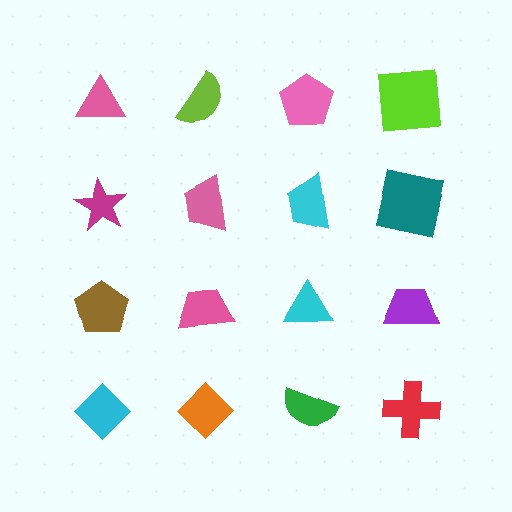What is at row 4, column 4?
A red cross.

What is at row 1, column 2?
A lime semicircle.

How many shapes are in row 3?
4 shapes.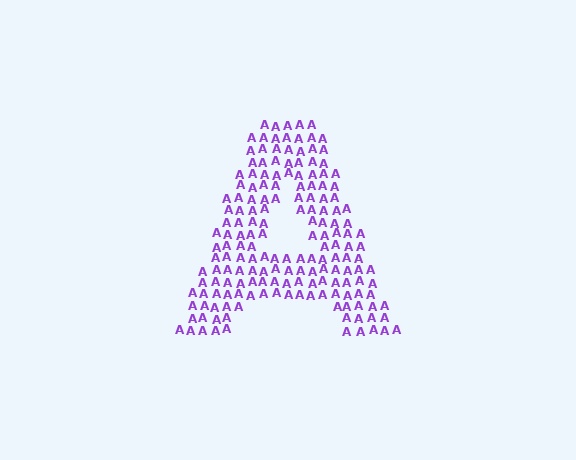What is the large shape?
The large shape is the letter A.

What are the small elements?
The small elements are letter A's.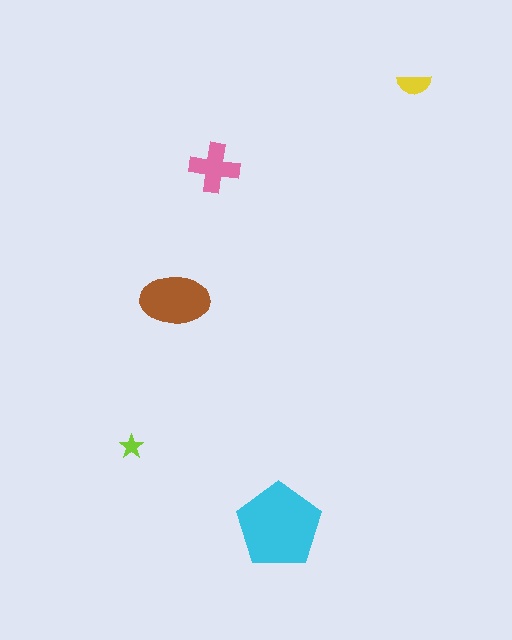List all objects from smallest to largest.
The lime star, the yellow semicircle, the pink cross, the brown ellipse, the cyan pentagon.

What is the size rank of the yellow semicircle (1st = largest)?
4th.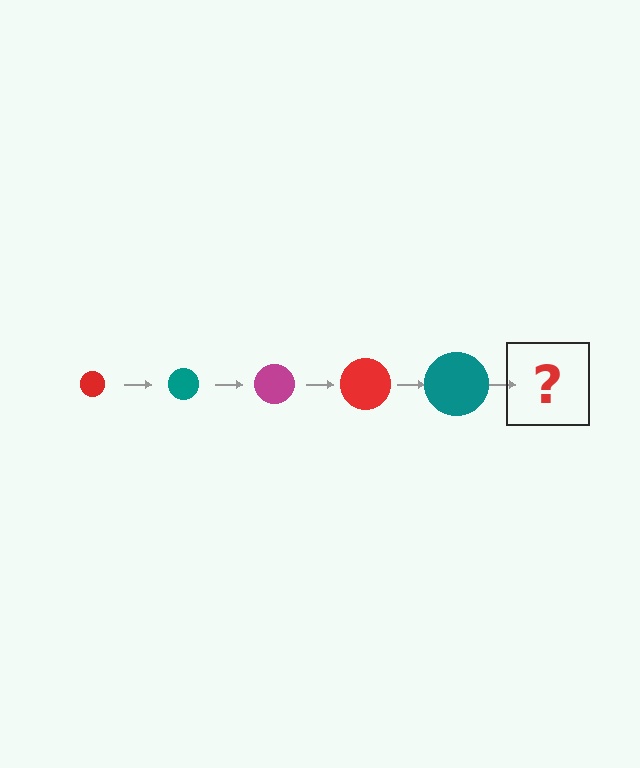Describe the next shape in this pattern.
It should be a magenta circle, larger than the previous one.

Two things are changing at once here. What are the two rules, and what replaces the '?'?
The two rules are that the circle grows larger each step and the color cycles through red, teal, and magenta. The '?' should be a magenta circle, larger than the previous one.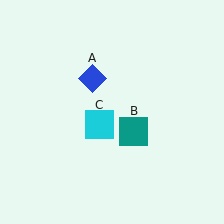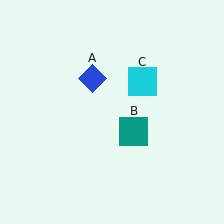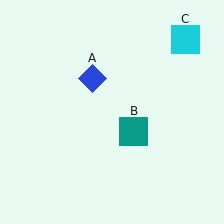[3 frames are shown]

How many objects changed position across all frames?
1 object changed position: cyan square (object C).